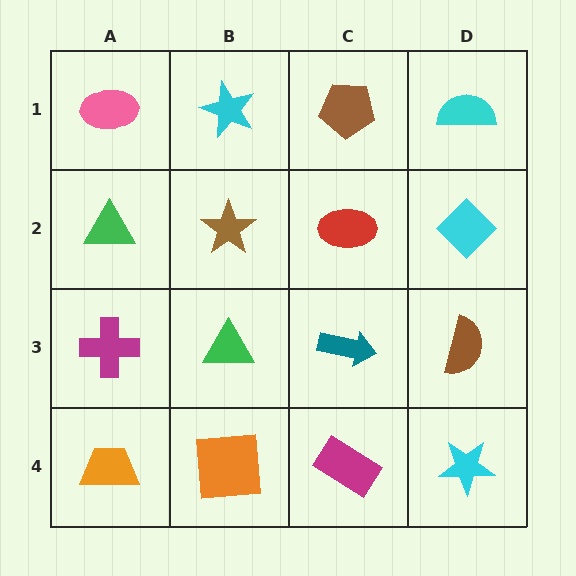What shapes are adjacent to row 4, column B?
A green triangle (row 3, column B), an orange trapezoid (row 4, column A), a magenta rectangle (row 4, column C).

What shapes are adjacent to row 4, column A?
A magenta cross (row 3, column A), an orange square (row 4, column B).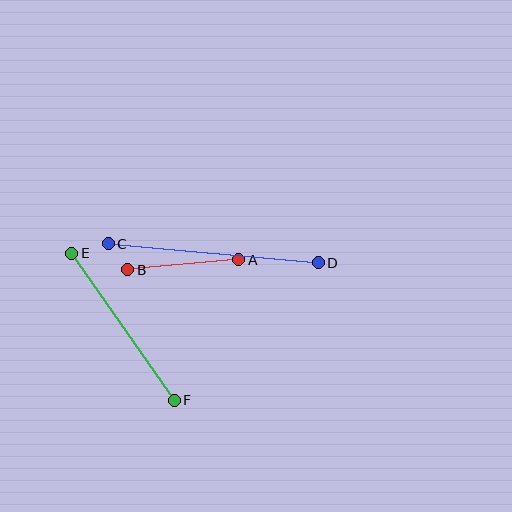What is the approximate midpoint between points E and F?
The midpoint is at approximately (123, 327) pixels.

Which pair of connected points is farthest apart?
Points C and D are farthest apart.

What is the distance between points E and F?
The distance is approximately 179 pixels.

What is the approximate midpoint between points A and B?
The midpoint is at approximately (183, 265) pixels.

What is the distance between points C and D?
The distance is approximately 211 pixels.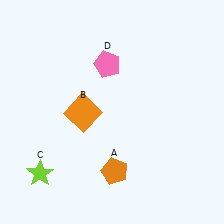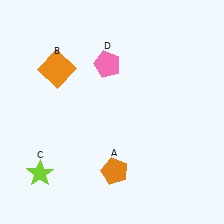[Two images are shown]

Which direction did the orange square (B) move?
The orange square (B) moved up.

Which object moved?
The orange square (B) moved up.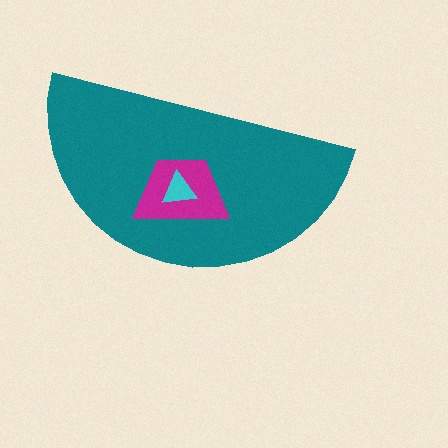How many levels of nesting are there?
3.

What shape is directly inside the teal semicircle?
The magenta trapezoid.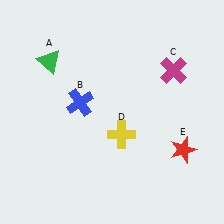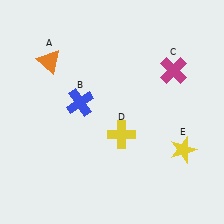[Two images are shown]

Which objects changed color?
A changed from green to orange. E changed from red to yellow.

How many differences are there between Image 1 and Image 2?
There are 2 differences between the two images.